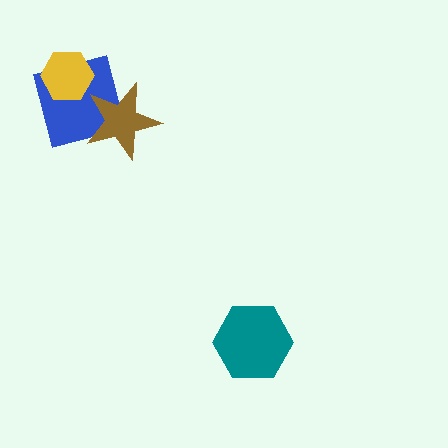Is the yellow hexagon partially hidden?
No, no other shape covers it.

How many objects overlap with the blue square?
2 objects overlap with the blue square.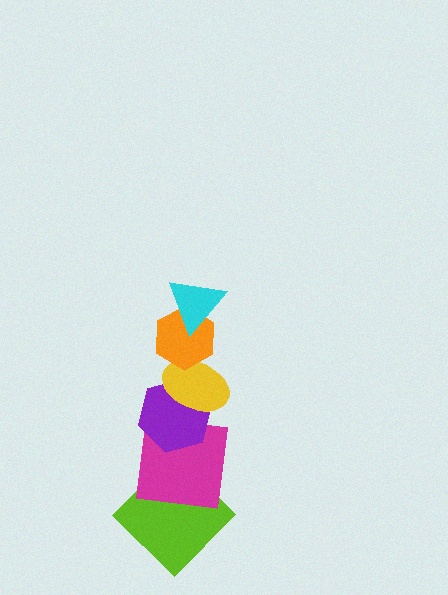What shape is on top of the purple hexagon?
The yellow ellipse is on top of the purple hexagon.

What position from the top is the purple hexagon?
The purple hexagon is 4th from the top.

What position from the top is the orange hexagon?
The orange hexagon is 2nd from the top.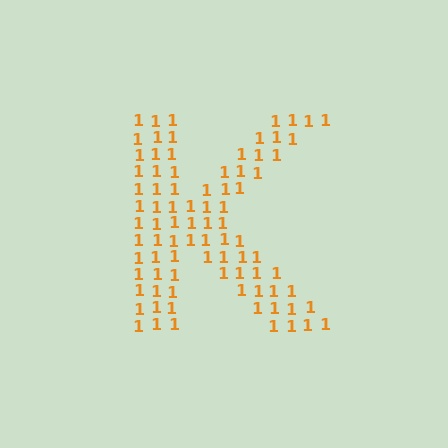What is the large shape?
The large shape is the letter K.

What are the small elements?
The small elements are digit 1's.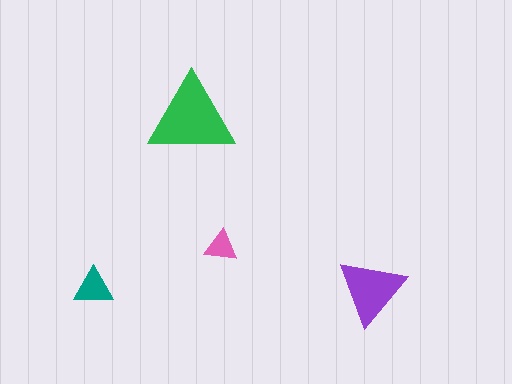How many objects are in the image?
There are 4 objects in the image.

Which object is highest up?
The green triangle is topmost.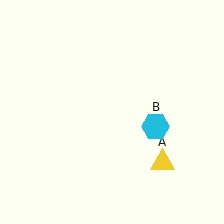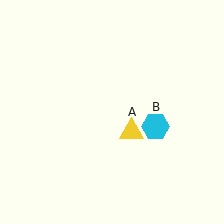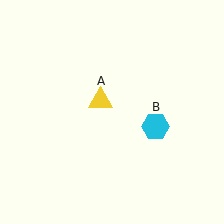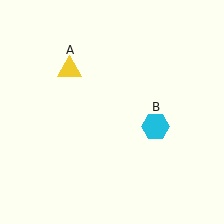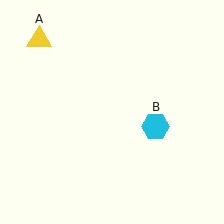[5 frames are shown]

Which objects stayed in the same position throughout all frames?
Cyan hexagon (object B) remained stationary.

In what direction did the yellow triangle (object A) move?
The yellow triangle (object A) moved up and to the left.